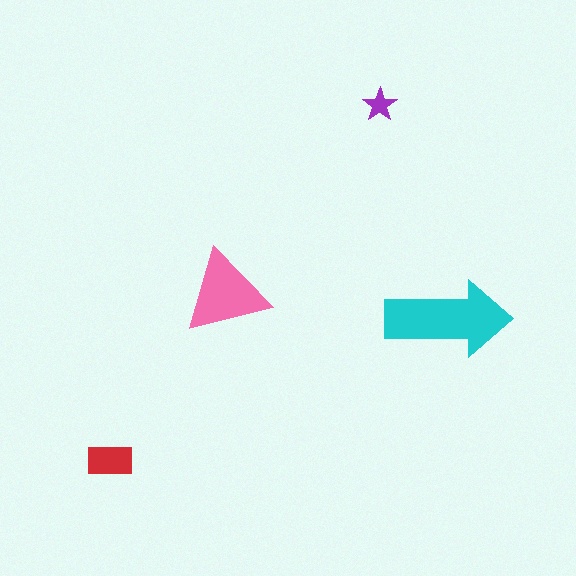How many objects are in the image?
There are 4 objects in the image.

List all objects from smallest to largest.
The purple star, the red rectangle, the pink triangle, the cyan arrow.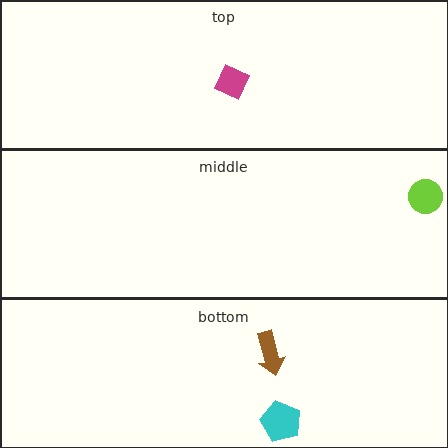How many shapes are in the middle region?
1.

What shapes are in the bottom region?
The cyan pentagon, the brown arrow.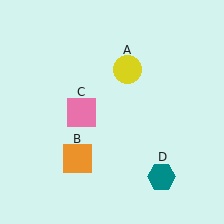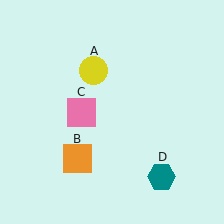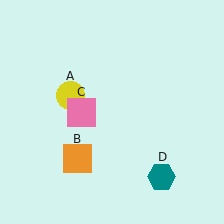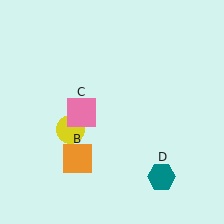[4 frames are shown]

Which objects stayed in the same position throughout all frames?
Orange square (object B) and pink square (object C) and teal hexagon (object D) remained stationary.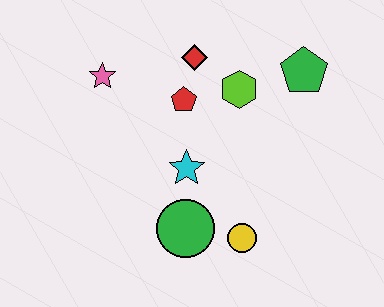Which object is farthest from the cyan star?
The green pentagon is farthest from the cyan star.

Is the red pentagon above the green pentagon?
No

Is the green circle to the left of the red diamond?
Yes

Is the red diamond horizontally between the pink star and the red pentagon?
No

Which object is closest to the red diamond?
The red pentagon is closest to the red diamond.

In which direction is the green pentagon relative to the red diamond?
The green pentagon is to the right of the red diamond.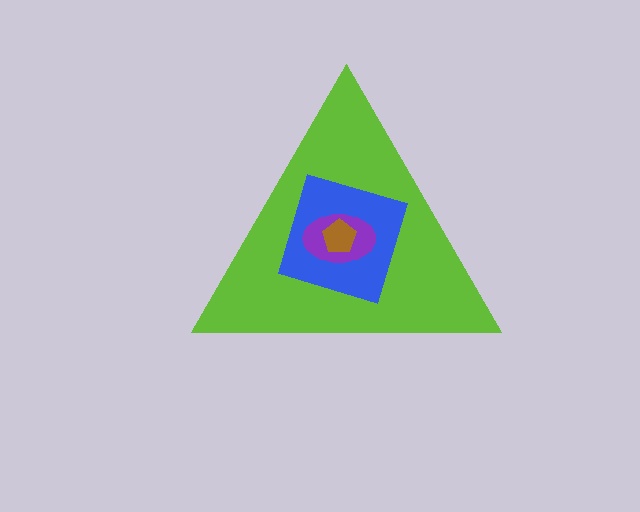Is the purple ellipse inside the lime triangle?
Yes.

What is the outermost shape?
The lime triangle.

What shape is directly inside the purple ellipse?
The brown pentagon.